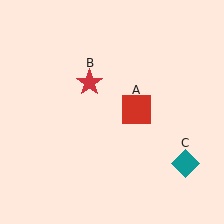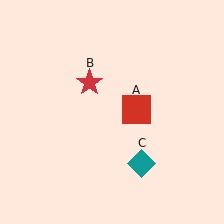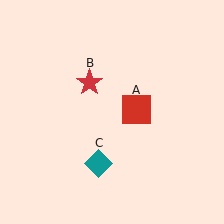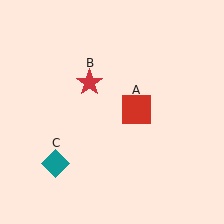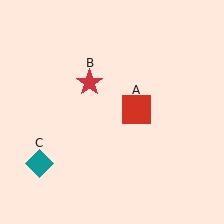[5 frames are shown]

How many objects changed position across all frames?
1 object changed position: teal diamond (object C).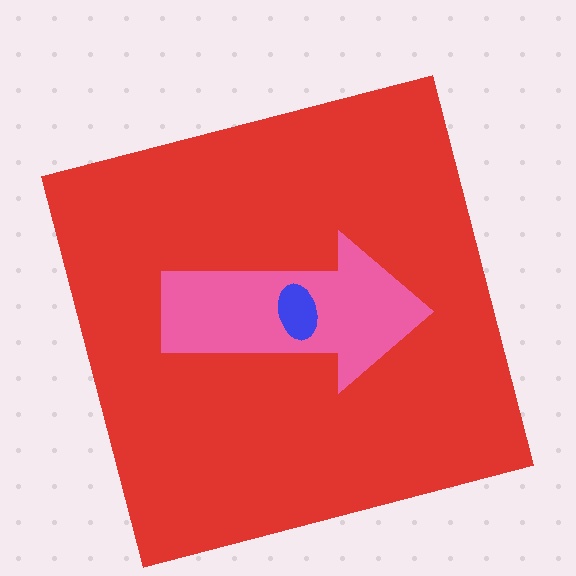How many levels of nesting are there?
3.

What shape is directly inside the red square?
The pink arrow.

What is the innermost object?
The blue ellipse.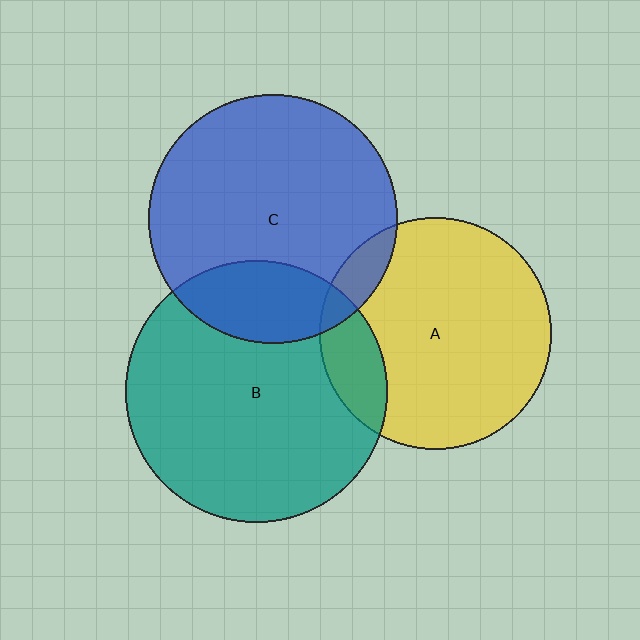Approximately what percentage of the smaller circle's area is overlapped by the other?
Approximately 15%.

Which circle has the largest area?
Circle B (teal).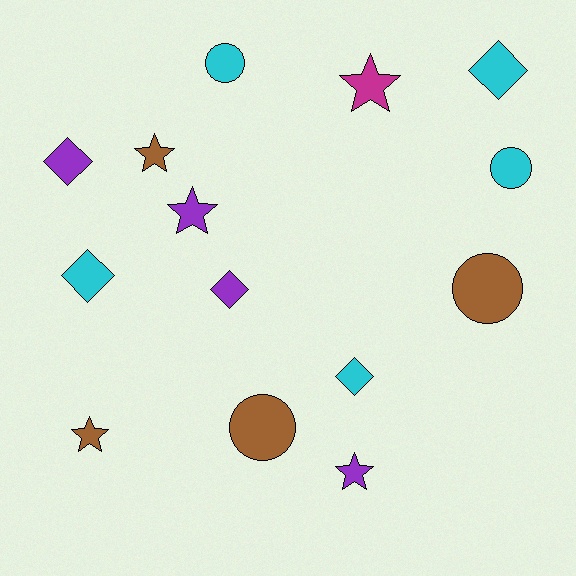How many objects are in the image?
There are 14 objects.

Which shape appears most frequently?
Diamond, with 5 objects.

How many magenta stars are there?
There is 1 magenta star.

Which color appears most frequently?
Cyan, with 5 objects.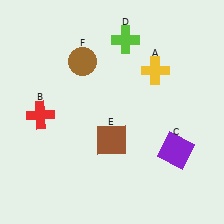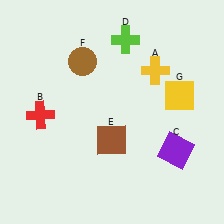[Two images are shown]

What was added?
A yellow square (G) was added in Image 2.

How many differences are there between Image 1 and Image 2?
There is 1 difference between the two images.